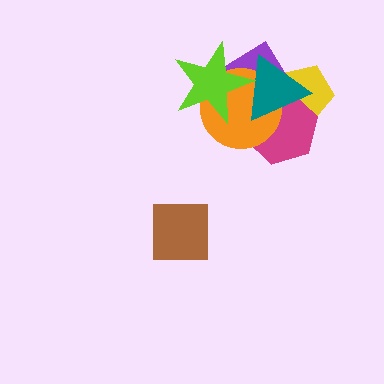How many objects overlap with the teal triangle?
5 objects overlap with the teal triangle.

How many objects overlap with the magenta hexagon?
4 objects overlap with the magenta hexagon.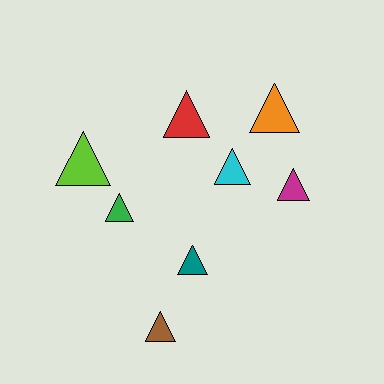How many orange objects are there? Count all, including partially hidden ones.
There is 1 orange object.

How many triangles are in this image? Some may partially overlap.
There are 8 triangles.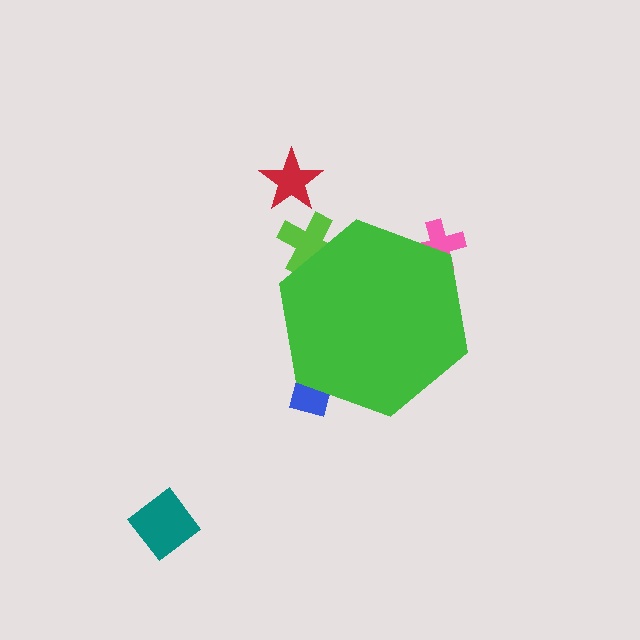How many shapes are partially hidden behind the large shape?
3 shapes are partially hidden.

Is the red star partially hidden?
No, the red star is fully visible.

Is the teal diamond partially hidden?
No, the teal diamond is fully visible.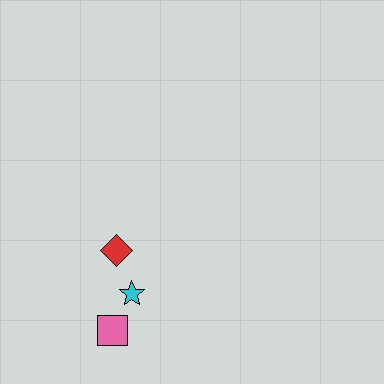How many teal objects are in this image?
There are no teal objects.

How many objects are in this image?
There are 3 objects.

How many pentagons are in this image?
There are no pentagons.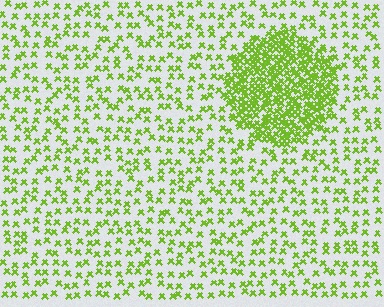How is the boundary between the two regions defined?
The boundary is defined by a change in element density (approximately 3.0x ratio). All elements are the same color, size, and shape.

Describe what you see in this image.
The image contains small lime elements arranged at two different densities. A circle-shaped region is visible where the elements are more densely packed than the surrounding area.